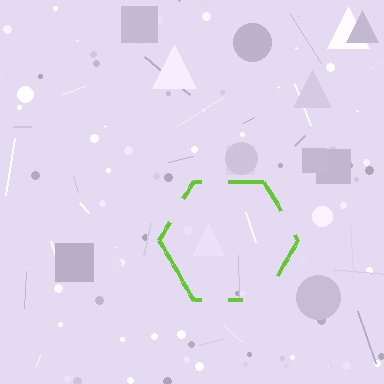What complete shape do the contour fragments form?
The contour fragments form a hexagon.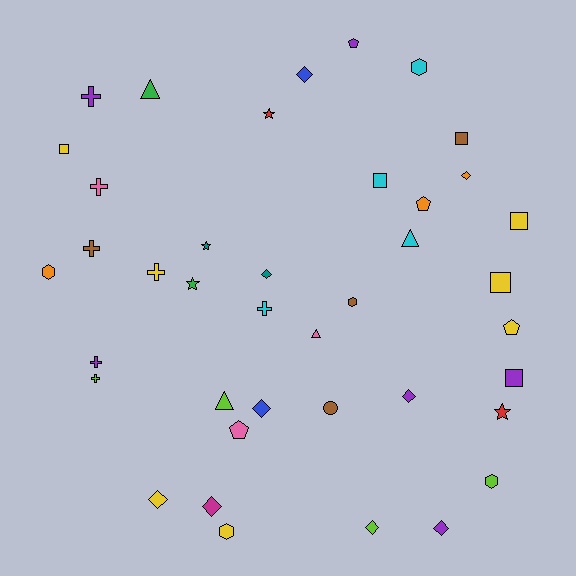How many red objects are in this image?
There are 2 red objects.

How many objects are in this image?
There are 40 objects.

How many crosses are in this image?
There are 7 crosses.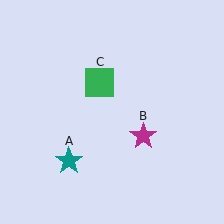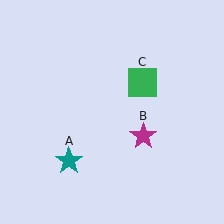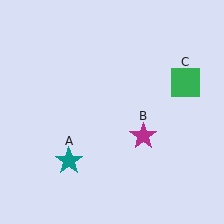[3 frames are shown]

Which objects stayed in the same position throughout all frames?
Teal star (object A) and magenta star (object B) remained stationary.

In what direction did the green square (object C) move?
The green square (object C) moved right.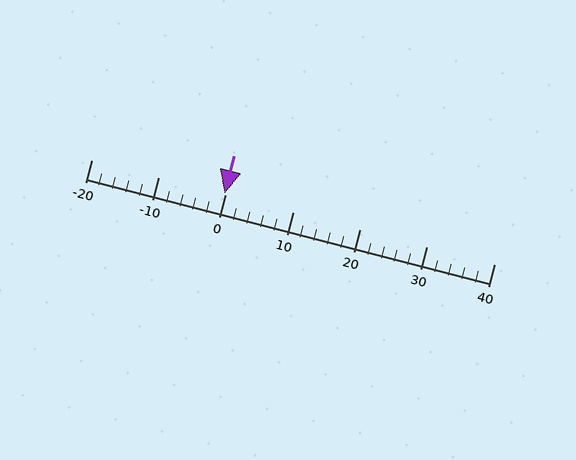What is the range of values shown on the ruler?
The ruler shows values from -20 to 40.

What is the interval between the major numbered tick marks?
The major tick marks are spaced 10 units apart.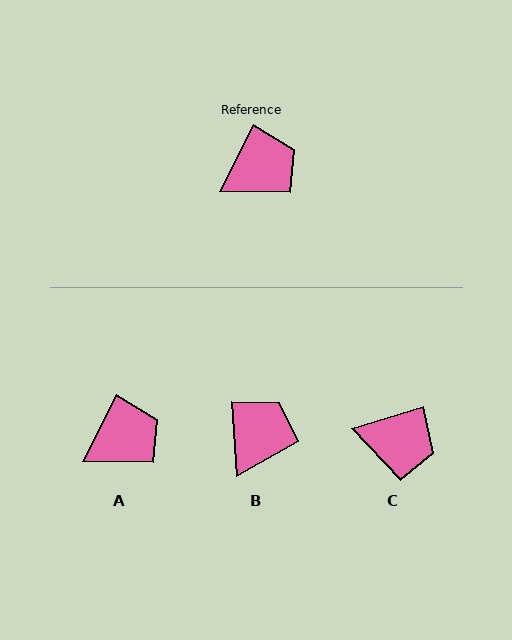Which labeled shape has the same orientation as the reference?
A.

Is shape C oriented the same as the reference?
No, it is off by about 46 degrees.